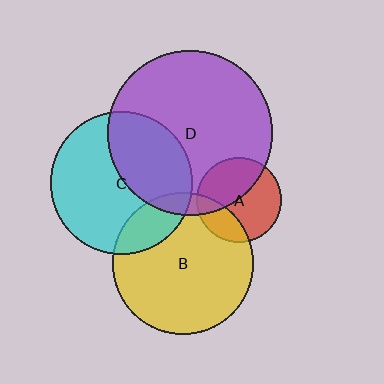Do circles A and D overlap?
Yes.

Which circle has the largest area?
Circle D (purple).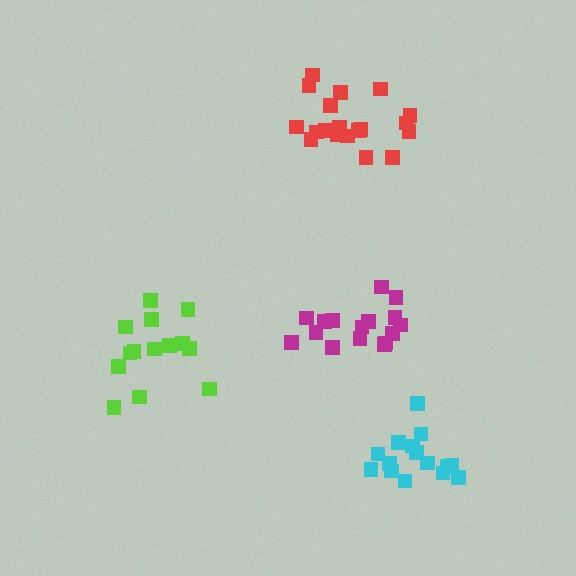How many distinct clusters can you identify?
There are 4 distinct clusters.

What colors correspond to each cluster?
The clusters are colored: lime, cyan, magenta, red.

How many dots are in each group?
Group 1: 14 dots, Group 2: 15 dots, Group 3: 16 dots, Group 4: 19 dots (64 total).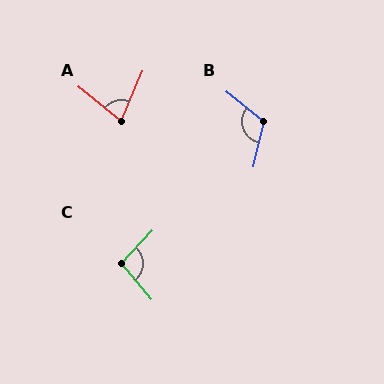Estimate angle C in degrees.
Approximately 97 degrees.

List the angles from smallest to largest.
A (74°), C (97°), B (116°).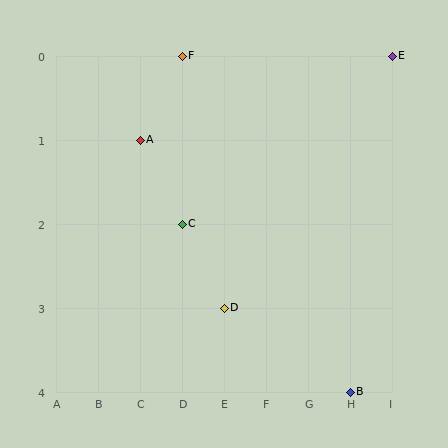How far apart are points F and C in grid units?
Points F and C are 2 rows apart.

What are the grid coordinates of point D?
Point D is at grid coordinates (E, 3).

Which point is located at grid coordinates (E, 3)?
Point D is at (E, 3).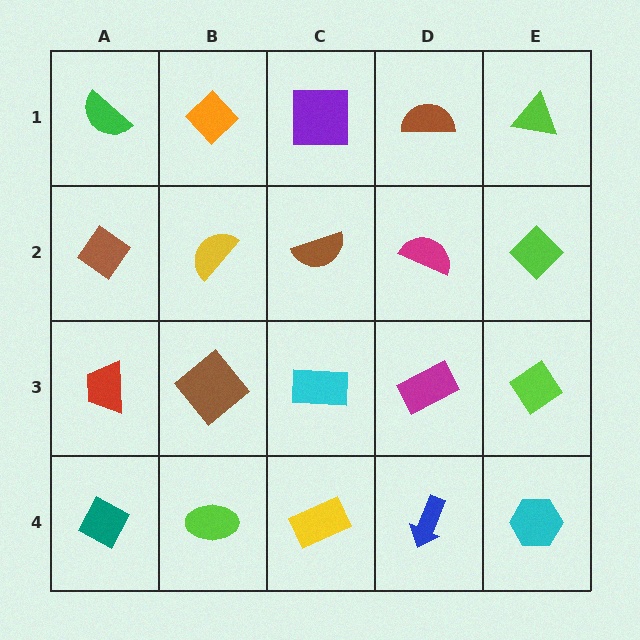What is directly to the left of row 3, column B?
A red trapezoid.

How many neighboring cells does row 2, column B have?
4.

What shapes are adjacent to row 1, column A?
A brown diamond (row 2, column A), an orange diamond (row 1, column B).